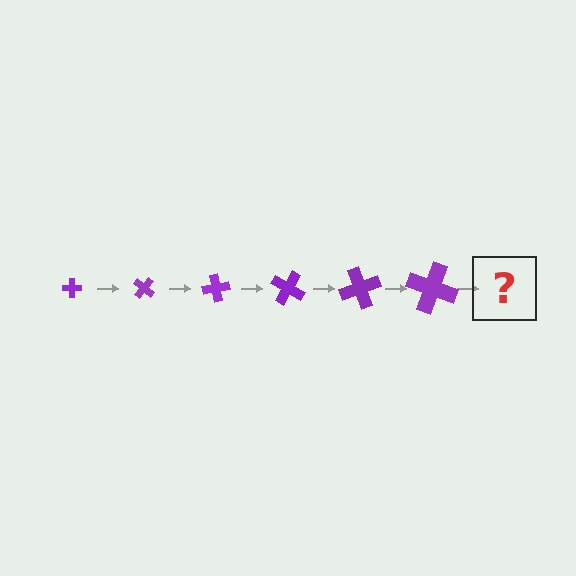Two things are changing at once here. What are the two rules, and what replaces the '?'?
The two rules are that the cross grows larger each step and it rotates 40 degrees each step. The '?' should be a cross, larger than the previous one and rotated 240 degrees from the start.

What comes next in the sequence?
The next element should be a cross, larger than the previous one and rotated 240 degrees from the start.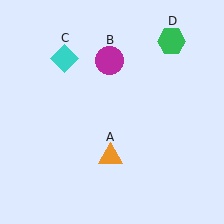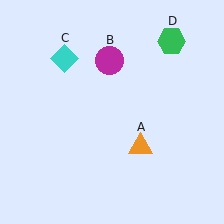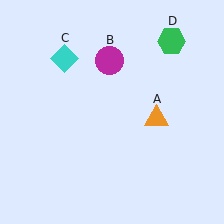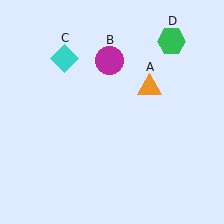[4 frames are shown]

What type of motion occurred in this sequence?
The orange triangle (object A) rotated counterclockwise around the center of the scene.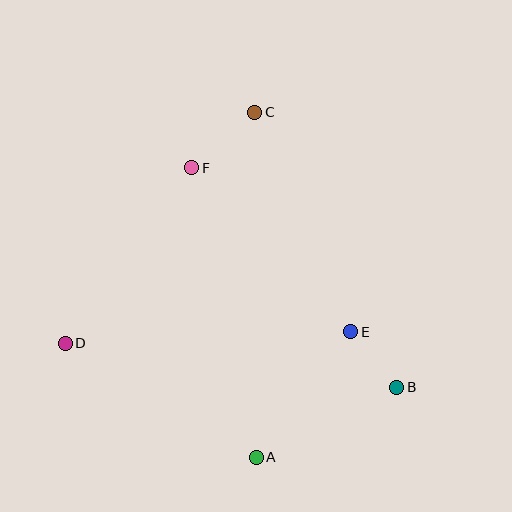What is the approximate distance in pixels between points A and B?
The distance between A and B is approximately 157 pixels.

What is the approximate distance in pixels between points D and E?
The distance between D and E is approximately 286 pixels.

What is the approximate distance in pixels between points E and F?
The distance between E and F is approximately 228 pixels.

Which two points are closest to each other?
Points B and E are closest to each other.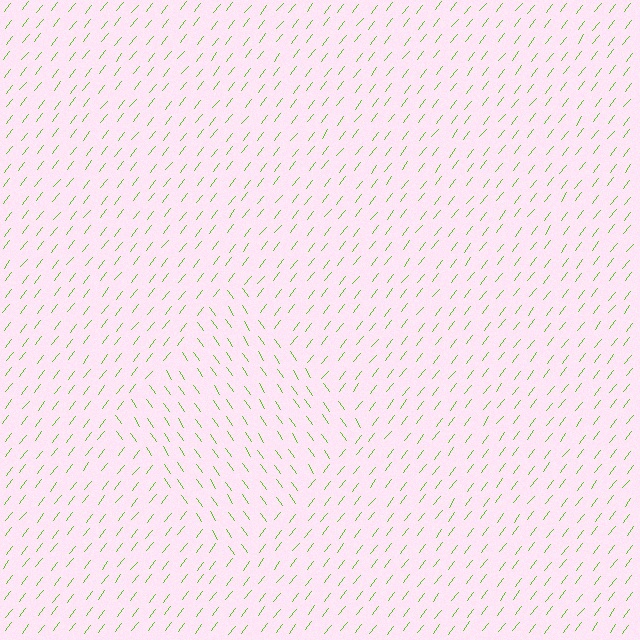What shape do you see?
I see a diamond.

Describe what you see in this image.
The image is filled with small lime line segments. A diamond region in the image has lines oriented differently from the surrounding lines, creating a visible texture boundary.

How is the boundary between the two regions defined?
The boundary is defined purely by a change in line orientation (approximately 72 degrees difference). All lines are the same color and thickness.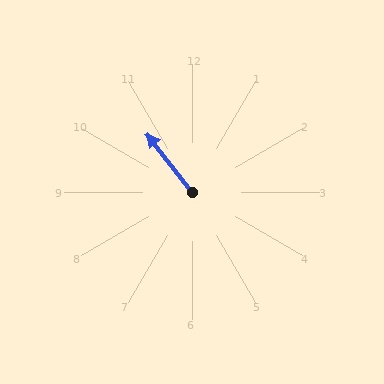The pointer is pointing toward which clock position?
Roughly 11 o'clock.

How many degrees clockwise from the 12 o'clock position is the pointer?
Approximately 322 degrees.